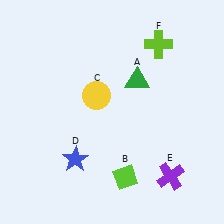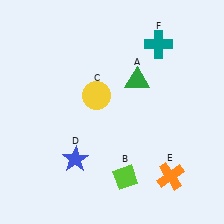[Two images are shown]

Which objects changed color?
E changed from purple to orange. F changed from lime to teal.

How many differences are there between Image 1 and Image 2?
There are 2 differences between the two images.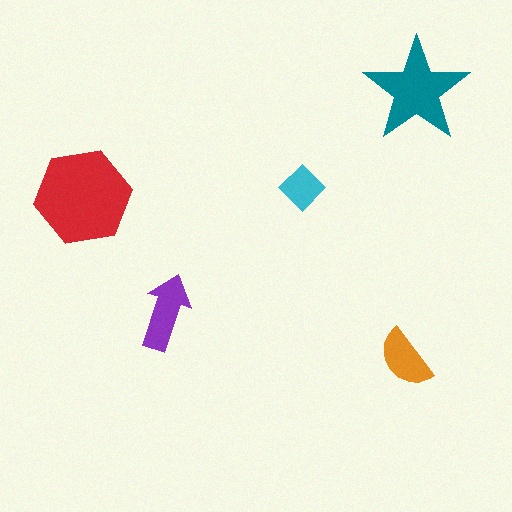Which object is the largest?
The red hexagon.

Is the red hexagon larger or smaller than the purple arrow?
Larger.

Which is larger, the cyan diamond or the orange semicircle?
The orange semicircle.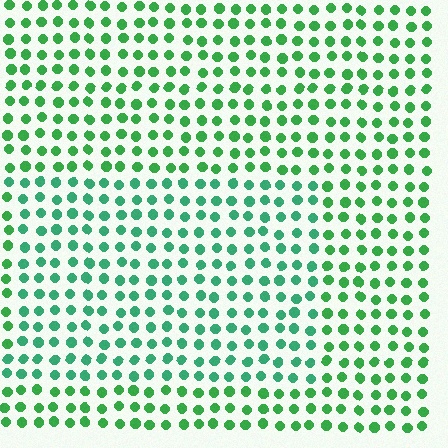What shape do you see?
I see a rectangle.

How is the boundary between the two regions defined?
The boundary is defined purely by a slight shift in hue (about 24 degrees). Spacing, size, and orientation are identical on both sides.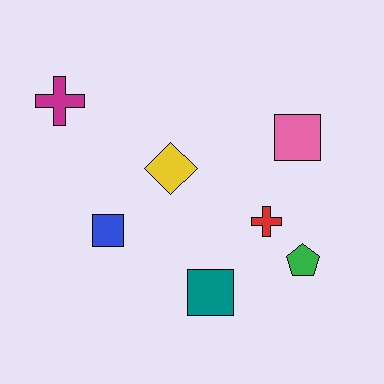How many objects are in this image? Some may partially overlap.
There are 7 objects.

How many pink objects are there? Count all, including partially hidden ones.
There is 1 pink object.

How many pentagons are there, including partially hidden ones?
There is 1 pentagon.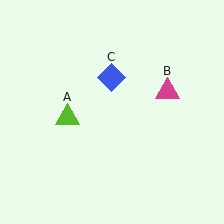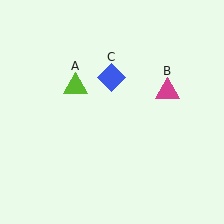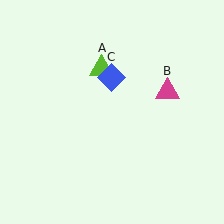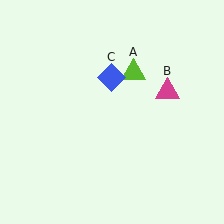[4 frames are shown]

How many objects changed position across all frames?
1 object changed position: lime triangle (object A).